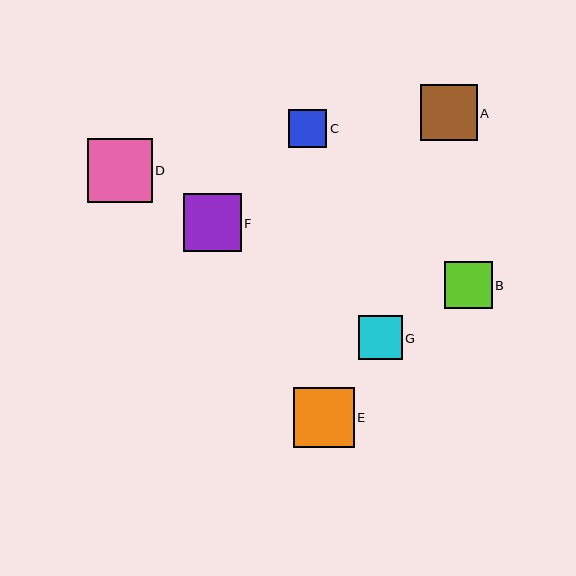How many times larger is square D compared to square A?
Square D is approximately 1.1 times the size of square A.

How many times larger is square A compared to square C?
Square A is approximately 1.5 times the size of square C.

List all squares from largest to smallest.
From largest to smallest: D, E, F, A, B, G, C.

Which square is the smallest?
Square C is the smallest with a size of approximately 38 pixels.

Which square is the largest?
Square D is the largest with a size of approximately 65 pixels.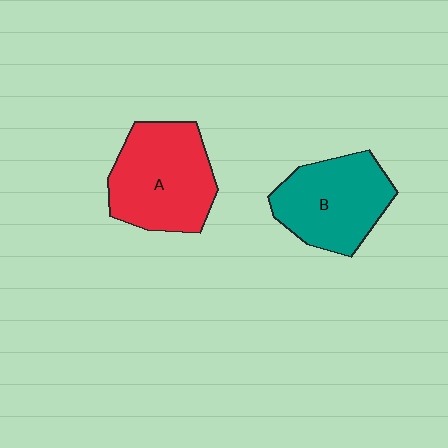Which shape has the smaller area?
Shape B (teal).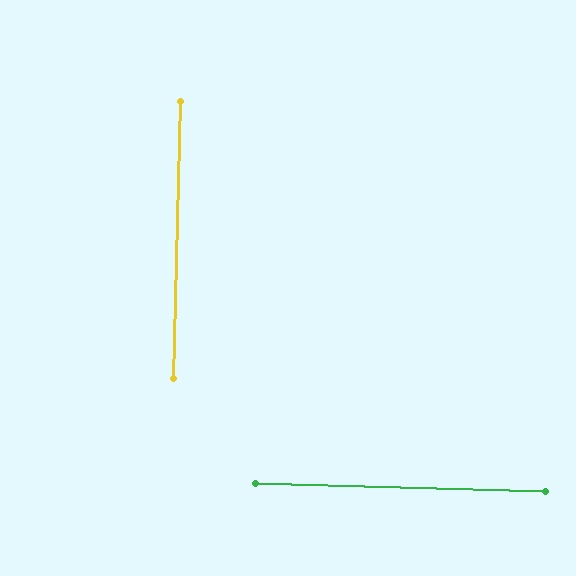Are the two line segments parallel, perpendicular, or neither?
Perpendicular — they meet at approximately 90°.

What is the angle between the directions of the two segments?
Approximately 90 degrees.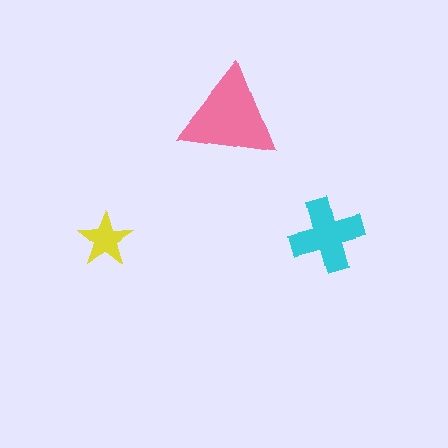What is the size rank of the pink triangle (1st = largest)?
1st.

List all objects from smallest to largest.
The yellow star, the cyan cross, the pink triangle.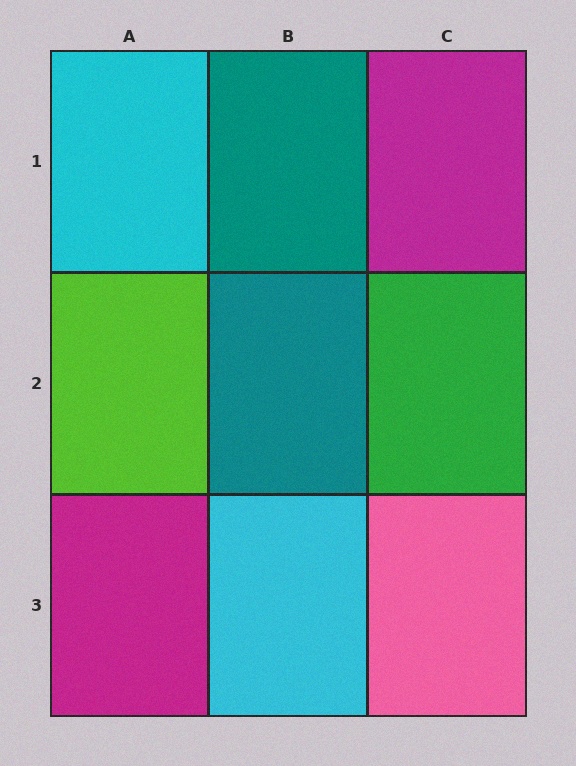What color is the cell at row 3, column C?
Pink.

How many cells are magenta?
2 cells are magenta.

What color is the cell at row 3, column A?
Magenta.